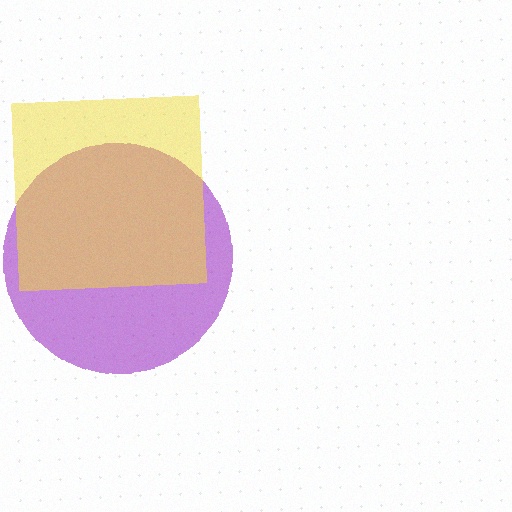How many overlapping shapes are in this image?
There are 2 overlapping shapes in the image.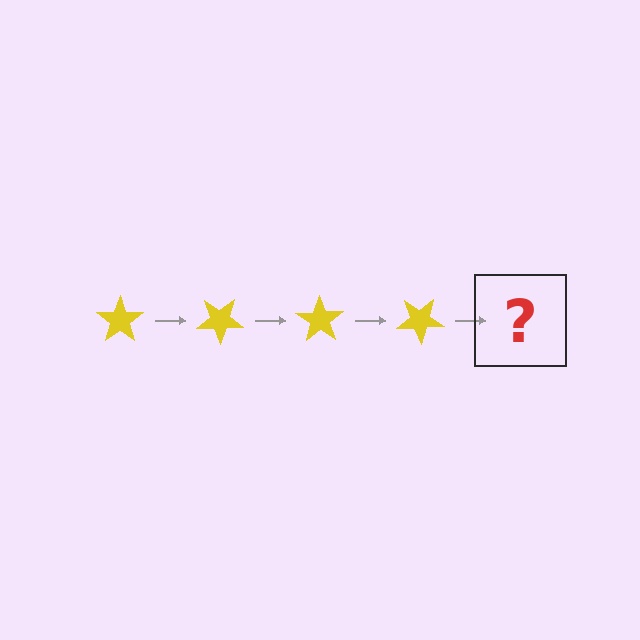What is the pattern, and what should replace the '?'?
The pattern is that the star rotates 35 degrees each step. The '?' should be a yellow star rotated 140 degrees.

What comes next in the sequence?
The next element should be a yellow star rotated 140 degrees.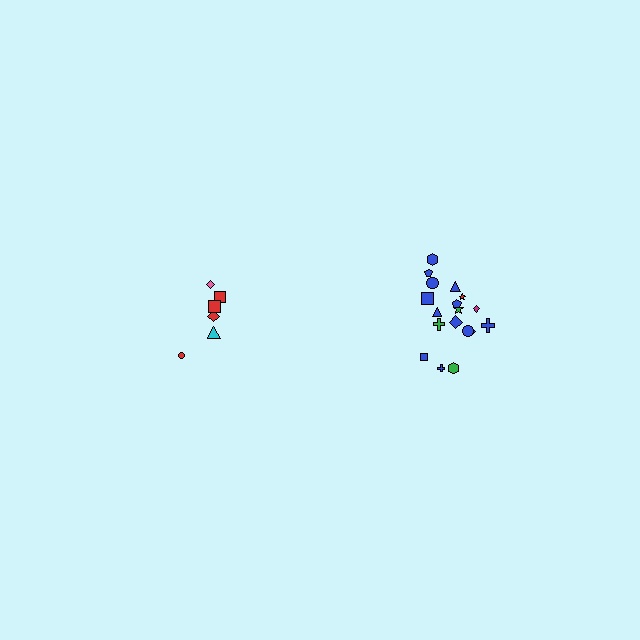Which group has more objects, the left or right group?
The right group.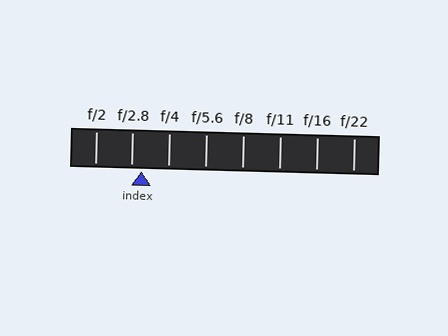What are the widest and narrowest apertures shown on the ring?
The widest aperture shown is f/2 and the narrowest is f/22.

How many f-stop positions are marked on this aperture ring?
There are 8 f-stop positions marked.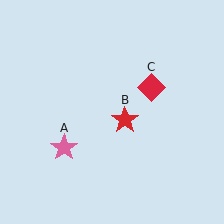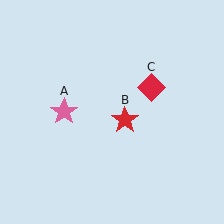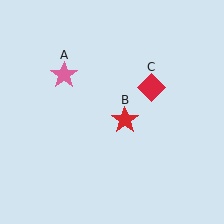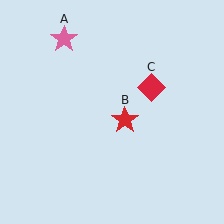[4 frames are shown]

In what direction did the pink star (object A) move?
The pink star (object A) moved up.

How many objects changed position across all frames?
1 object changed position: pink star (object A).